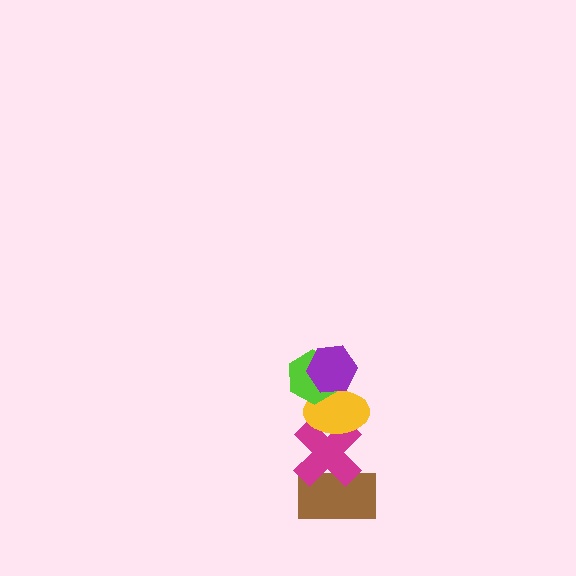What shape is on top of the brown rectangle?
The magenta cross is on top of the brown rectangle.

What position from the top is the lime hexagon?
The lime hexagon is 2nd from the top.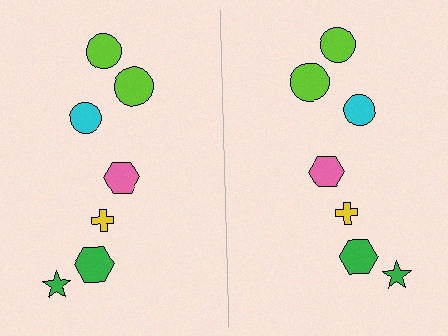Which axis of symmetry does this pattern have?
The pattern has a vertical axis of symmetry running through the center of the image.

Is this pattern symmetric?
Yes, this pattern has bilateral (reflection) symmetry.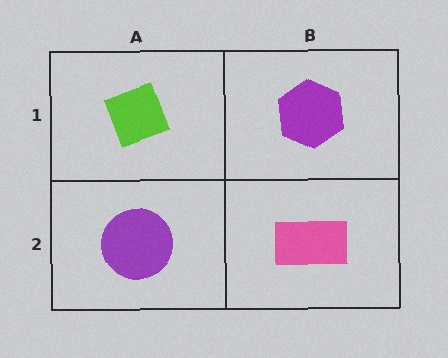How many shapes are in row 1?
2 shapes.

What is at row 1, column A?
A lime diamond.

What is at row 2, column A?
A purple circle.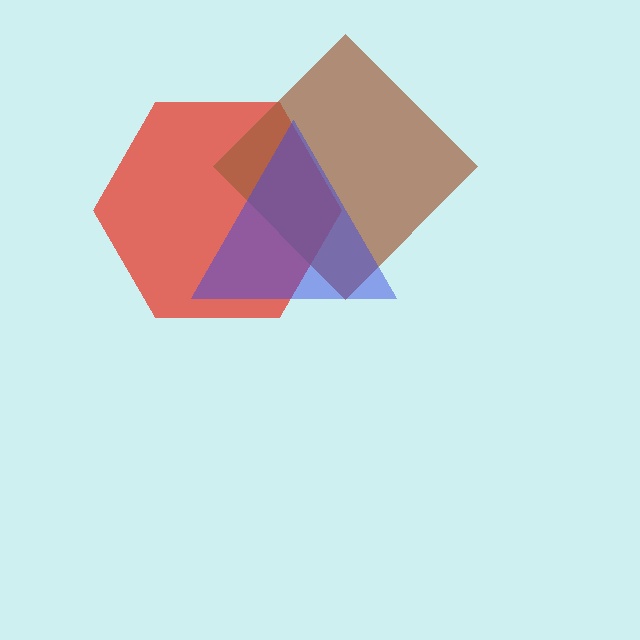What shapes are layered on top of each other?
The layered shapes are: a red hexagon, a brown diamond, a blue triangle.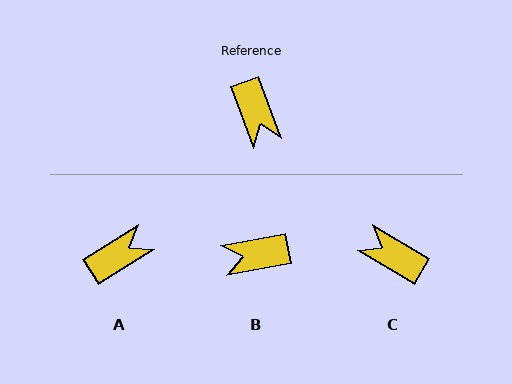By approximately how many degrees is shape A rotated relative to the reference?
Approximately 102 degrees counter-clockwise.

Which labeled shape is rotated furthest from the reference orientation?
C, about 142 degrees away.